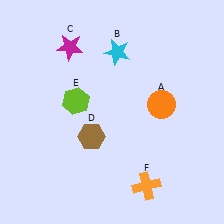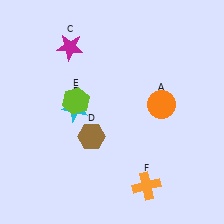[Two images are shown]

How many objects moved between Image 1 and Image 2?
1 object moved between the two images.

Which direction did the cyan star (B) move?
The cyan star (B) moved down.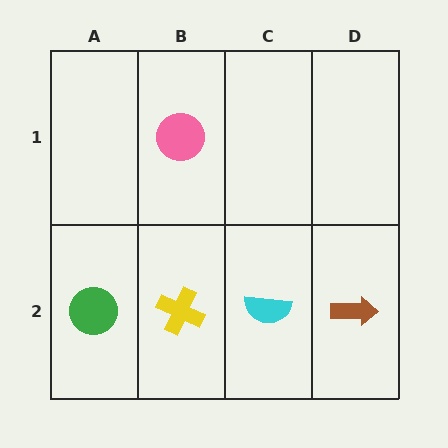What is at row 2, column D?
A brown arrow.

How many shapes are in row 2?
4 shapes.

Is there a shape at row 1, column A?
No, that cell is empty.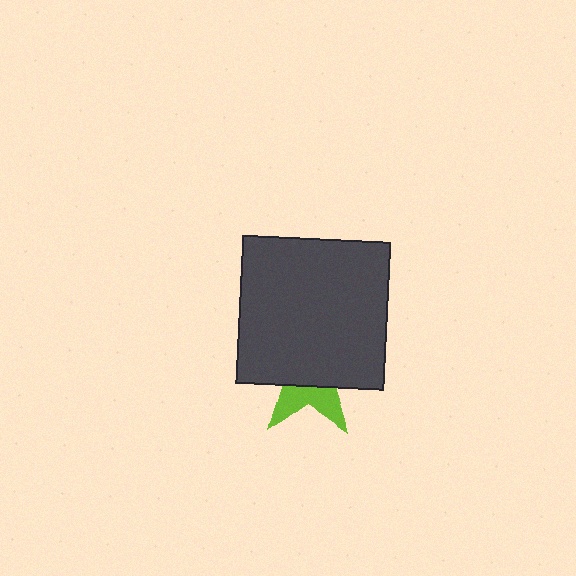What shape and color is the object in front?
The object in front is a dark gray square.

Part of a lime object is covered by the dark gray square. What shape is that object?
It is a star.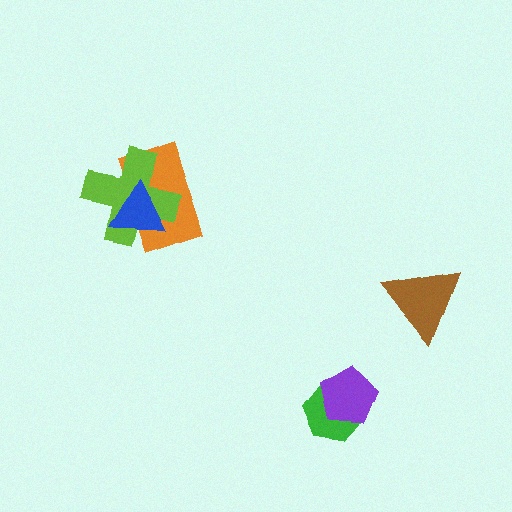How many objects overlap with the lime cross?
2 objects overlap with the lime cross.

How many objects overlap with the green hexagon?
1 object overlaps with the green hexagon.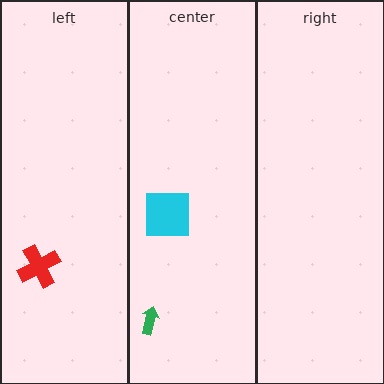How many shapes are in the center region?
2.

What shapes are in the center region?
The green arrow, the cyan square.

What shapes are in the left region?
The red cross.